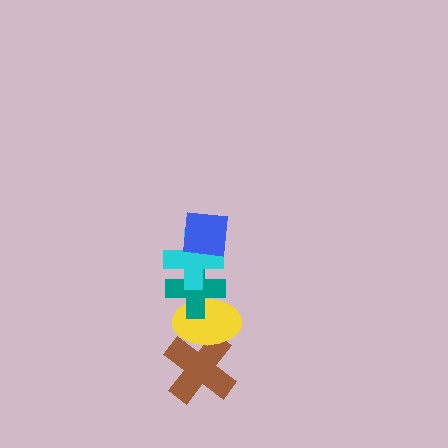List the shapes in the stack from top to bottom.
From top to bottom: the blue square, the cyan cross, the teal cross, the yellow ellipse, the brown cross.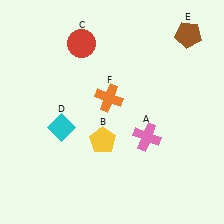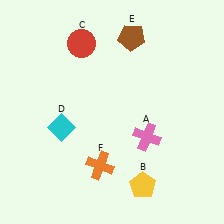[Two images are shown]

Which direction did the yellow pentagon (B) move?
The yellow pentagon (B) moved down.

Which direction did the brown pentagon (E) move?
The brown pentagon (E) moved left.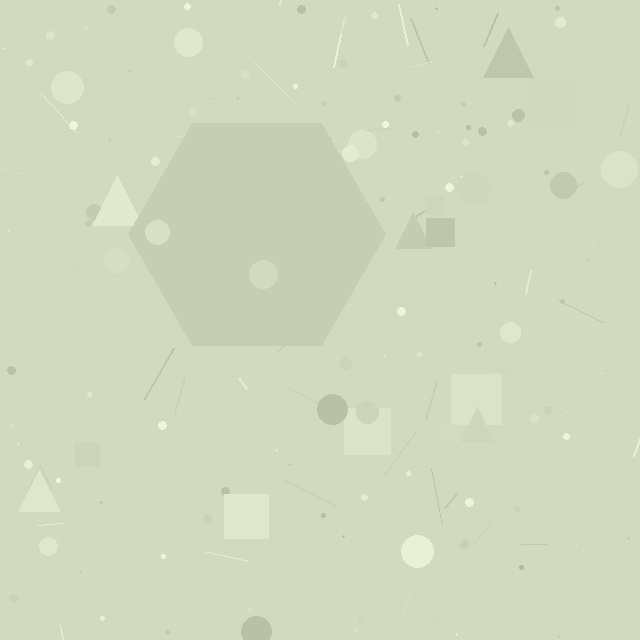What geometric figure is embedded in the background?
A hexagon is embedded in the background.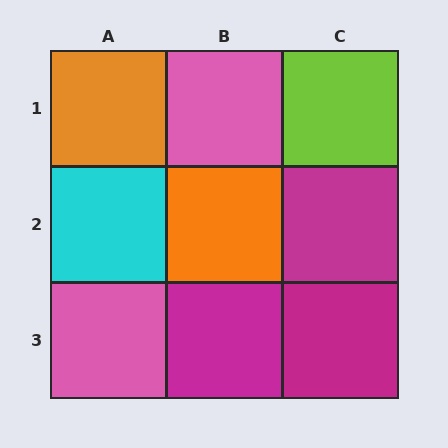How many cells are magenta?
3 cells are magenta.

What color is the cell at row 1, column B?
Pink.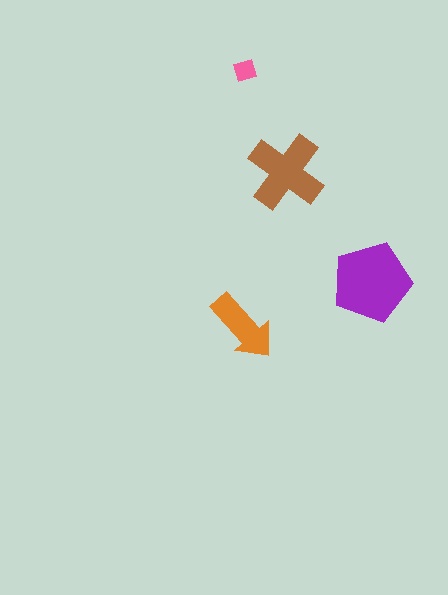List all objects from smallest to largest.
The pink diamond, the orange arrow, the brown cross, the purple pentagon.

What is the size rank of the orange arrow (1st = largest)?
3rd.